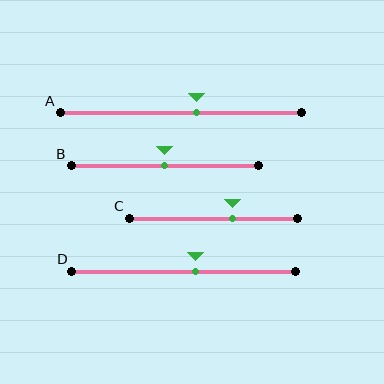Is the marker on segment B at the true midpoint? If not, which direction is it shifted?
Yes, the marker on segment B is at the true midpoint.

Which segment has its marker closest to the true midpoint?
Segment B has its marker closest to the true midpoint.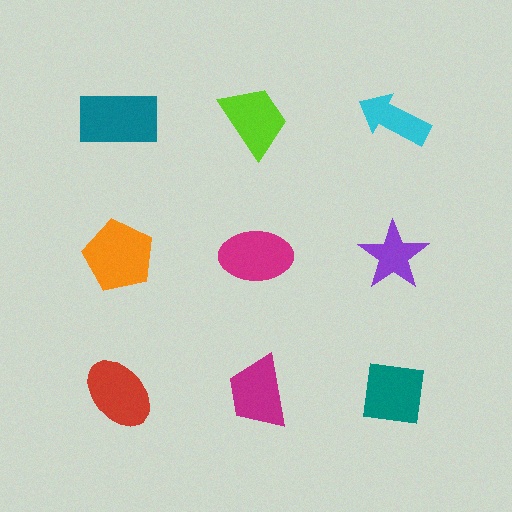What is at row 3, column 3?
A teal square.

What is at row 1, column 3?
A cyan arrow.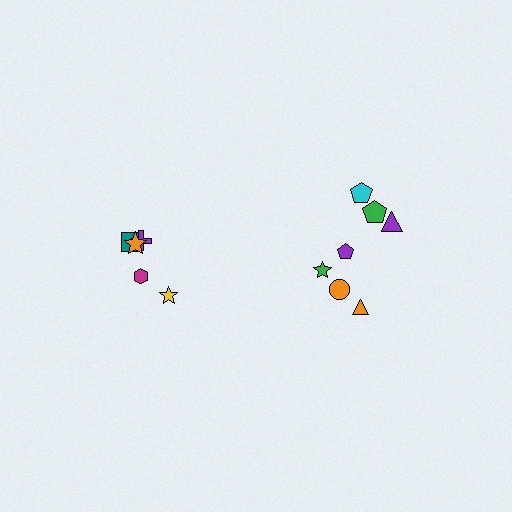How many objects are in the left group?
There are 5 objects.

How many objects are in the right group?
There are 7 objects.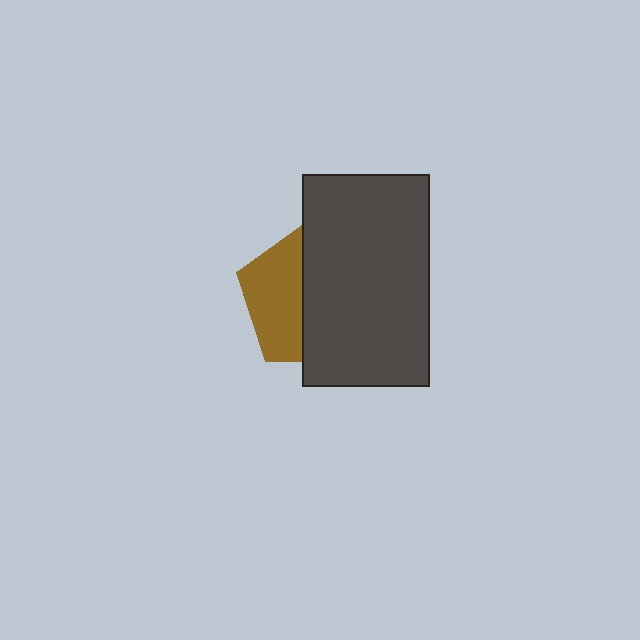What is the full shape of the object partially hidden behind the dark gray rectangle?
The partially hidden object is a brown pentagon.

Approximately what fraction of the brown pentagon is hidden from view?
Roughly 59% of the brown pentagon is hidden behind the dark gray rectangle.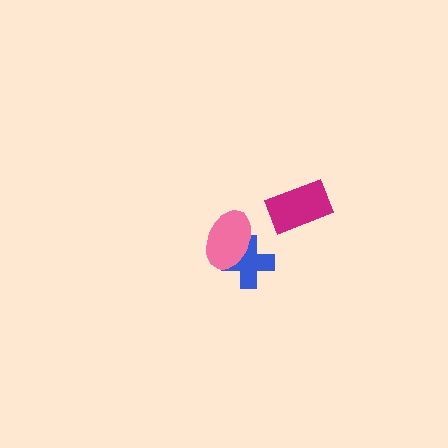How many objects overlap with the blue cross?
1 object overlaps with the blue cross.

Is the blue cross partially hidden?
Yes, it is partially covered by another shape.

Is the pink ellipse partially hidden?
No, no other shape covers it.